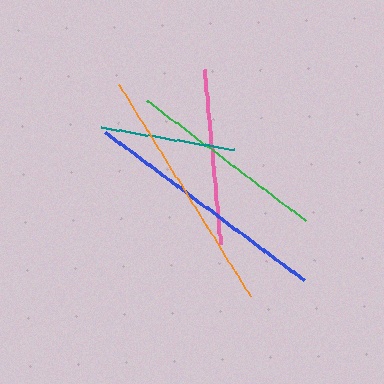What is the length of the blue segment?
The blue segment is approximately 248 pixels long.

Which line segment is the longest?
The orange line is the longest at approximately 249 pixels.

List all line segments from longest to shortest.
From longest to shortest: orange, blue, green, pink, teal.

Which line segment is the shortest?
The teal line is the shortest at approximately 135 pixels.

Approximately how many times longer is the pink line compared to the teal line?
The pink line is approximately 1.3 times the length of the teal line.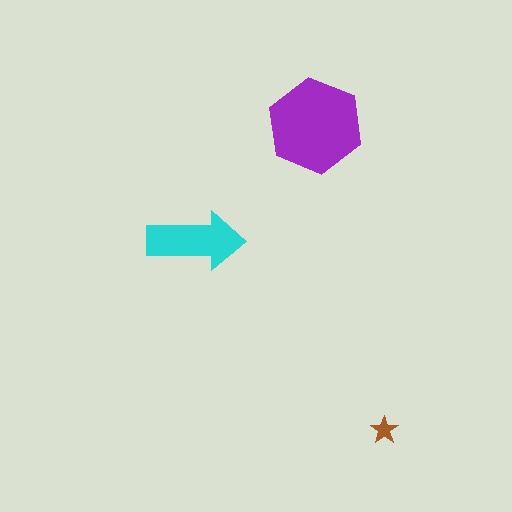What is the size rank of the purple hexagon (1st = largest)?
1st.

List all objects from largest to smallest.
The purple hexagon, the cyan arrow, the brown star.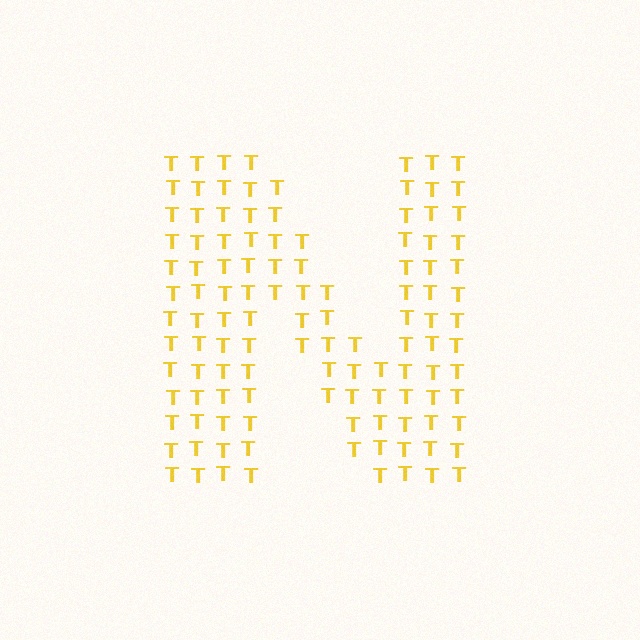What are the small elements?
The small elements are letter T's.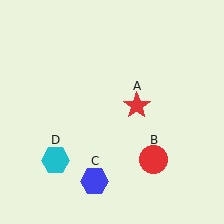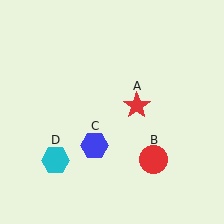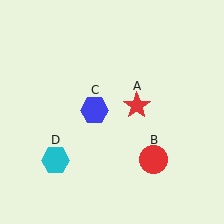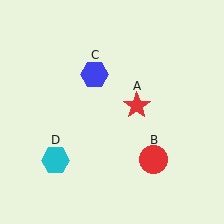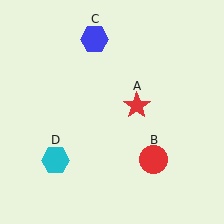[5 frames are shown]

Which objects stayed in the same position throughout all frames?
Red star (object A) and red circle (object B) and cyan hexagon (object D) remained stationary.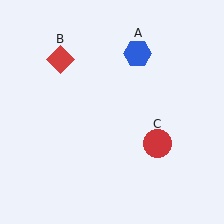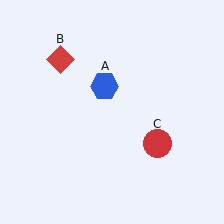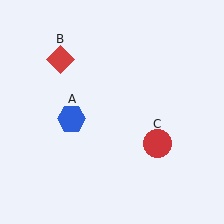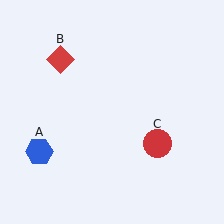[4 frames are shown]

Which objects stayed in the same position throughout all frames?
Red diamond (object B) and red circle (object C) remained stationary.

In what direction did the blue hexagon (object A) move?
The blue hexagon (object A) moved down and to the left.